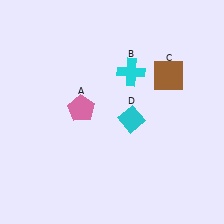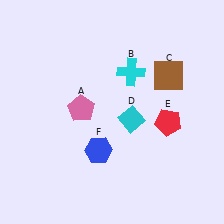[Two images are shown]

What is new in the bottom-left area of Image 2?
A blue hexagon (F) was added in the bottom-left area of Image 2.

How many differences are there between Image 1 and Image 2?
There are 2 differences between the two images.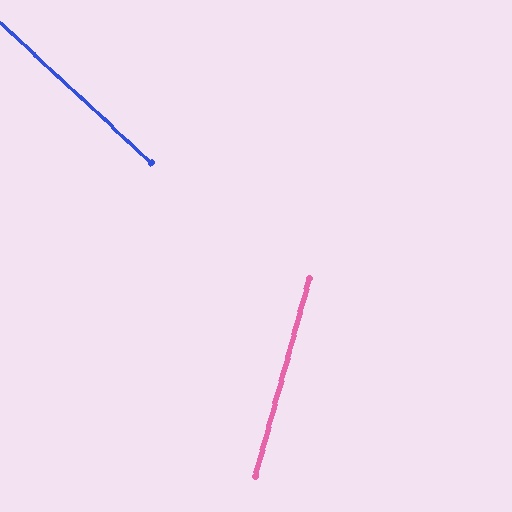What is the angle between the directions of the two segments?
Approximately 62 degrees.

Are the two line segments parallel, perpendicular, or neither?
Neither parallel nor perpendicular — they differ by about 62°.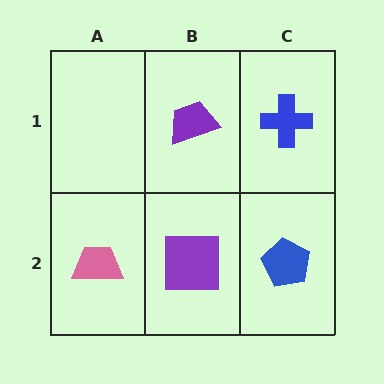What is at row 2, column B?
A purple square.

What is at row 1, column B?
A purple trapezoid.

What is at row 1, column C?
A blue cross.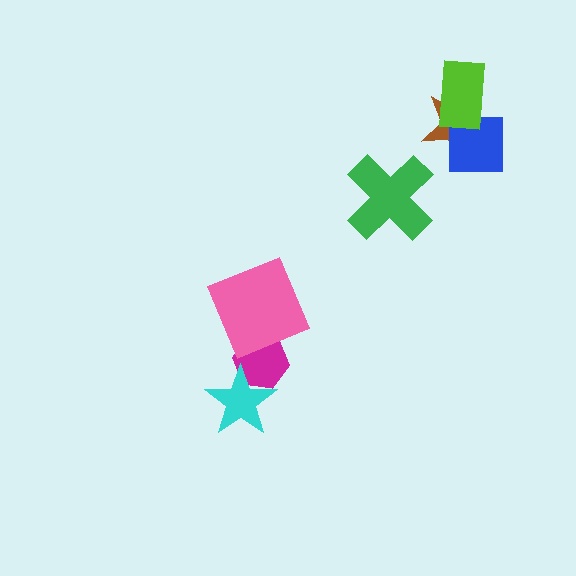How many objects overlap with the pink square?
1 object overlaps with the pink square.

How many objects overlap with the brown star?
2 objects overlap with the brown star.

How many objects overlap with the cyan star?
1 object overlaps with the cyan star.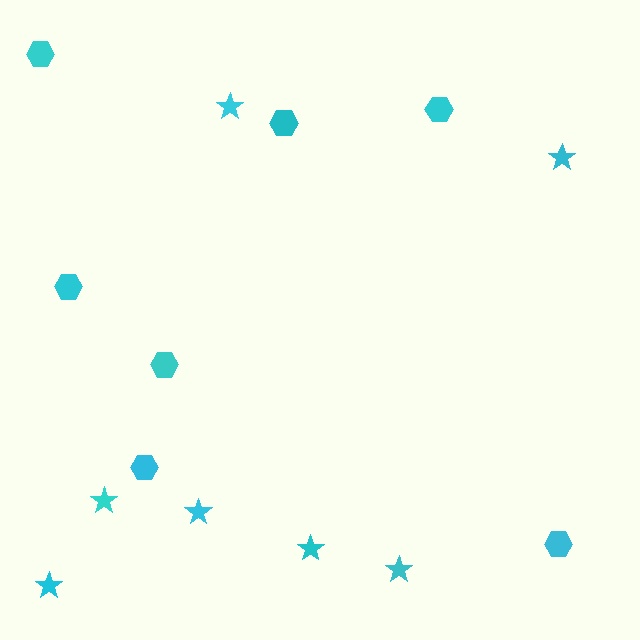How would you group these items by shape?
There are 2 groups: one group of hexagons (7) and one group of stars (7).